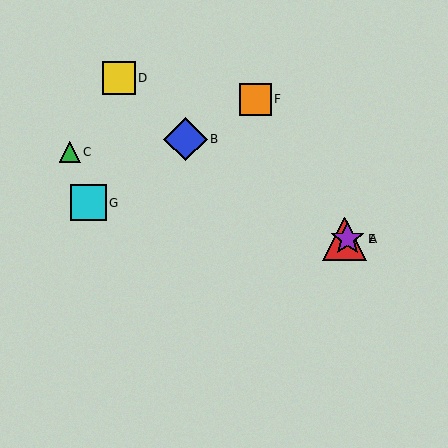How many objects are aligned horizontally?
2 objects (A, E) are aligned horizontally.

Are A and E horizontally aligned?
Yes, both are at y≈239.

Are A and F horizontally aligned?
No, A is at y≈239 and F is at y≈99.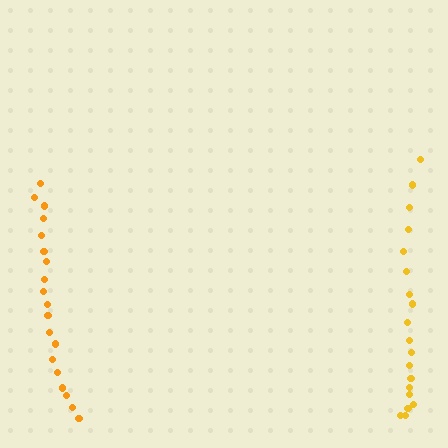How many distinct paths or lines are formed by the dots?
There are 2 distinct paths.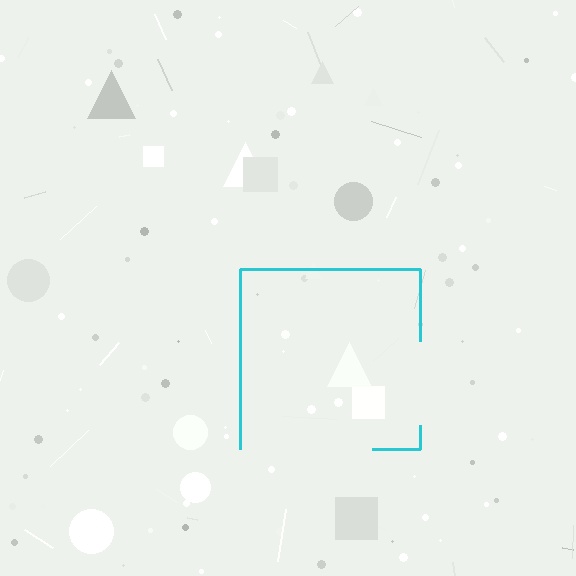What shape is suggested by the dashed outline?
The dashed outline suggests a square.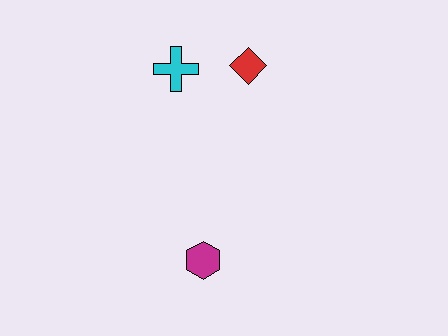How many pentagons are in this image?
There are no pentagons.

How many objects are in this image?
There are 3 objects.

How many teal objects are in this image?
There are no teal objects.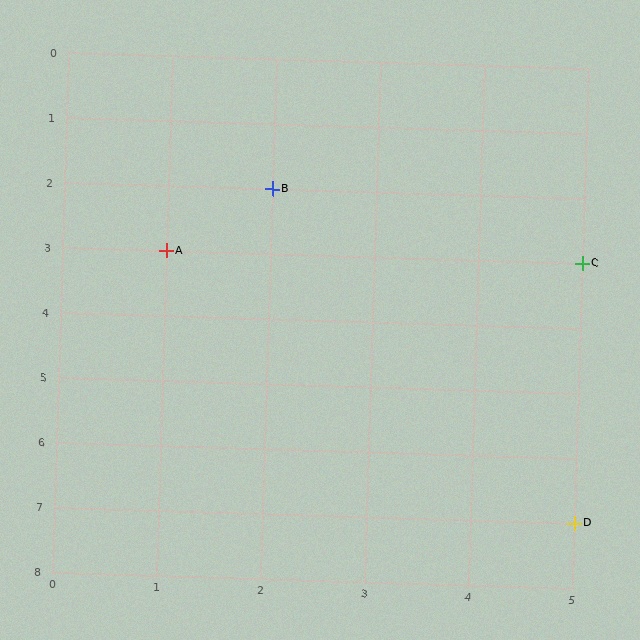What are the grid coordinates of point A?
Point A is at grid coordinates (1, 3).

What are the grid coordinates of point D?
Point D is at grid coordinates (5, 7).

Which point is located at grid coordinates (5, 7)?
Point D is at (5, 7).